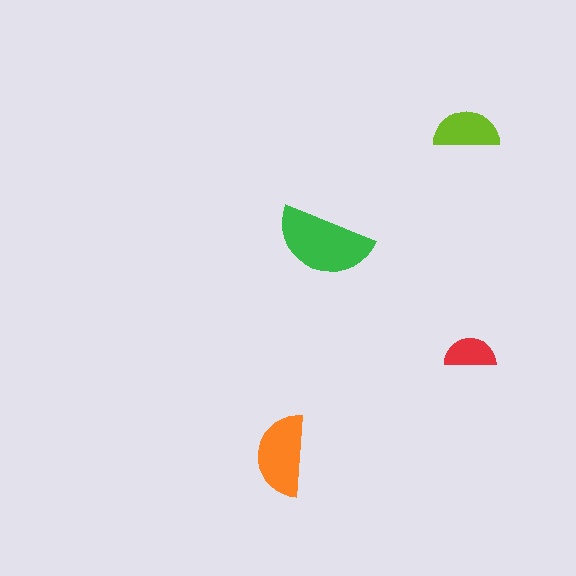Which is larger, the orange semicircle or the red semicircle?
The orange one.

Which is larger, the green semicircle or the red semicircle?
The green one.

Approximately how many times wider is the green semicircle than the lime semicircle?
About 1.5 times wider.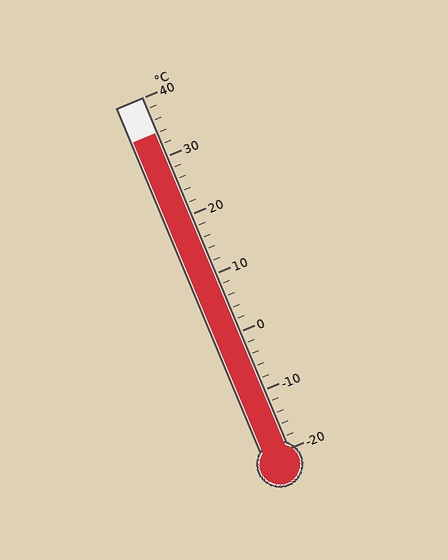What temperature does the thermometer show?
The thermometer shows approximately 34°C.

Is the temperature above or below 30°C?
The temperature is above 30°C.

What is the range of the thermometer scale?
The thermometer scale ranges from -20°C to 40°C.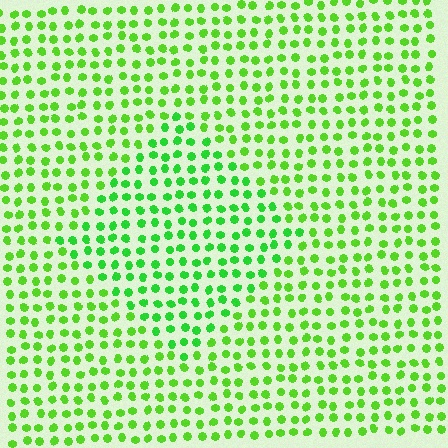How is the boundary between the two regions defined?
The boundary is defined purely by a slight shift in hue (about 20 degrees). Spacing, size, and orientation are identical on both sides.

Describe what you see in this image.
The image is filled with small lime elements in a uniform arrangement. A diamond-shaped region is visible where the elements are tinted to a slightly different hue, forming a subtle color boundary.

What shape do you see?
I see a diamond.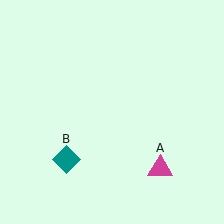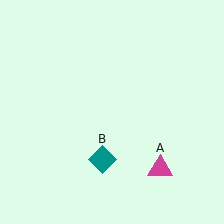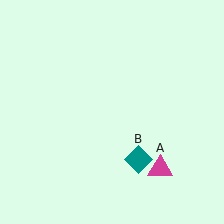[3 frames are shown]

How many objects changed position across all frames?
1 object changed position: teal diamond (object B).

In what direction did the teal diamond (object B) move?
The teal diamond (object B) moved right.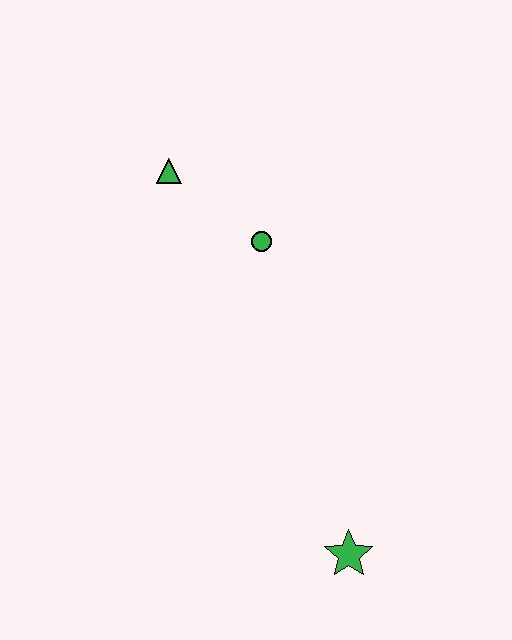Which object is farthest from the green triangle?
The green star is farthest from the green triangle.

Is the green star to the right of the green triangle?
Yes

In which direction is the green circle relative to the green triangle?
The green circle is to the right of the green triangle.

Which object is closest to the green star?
The green circle is closest to the green star.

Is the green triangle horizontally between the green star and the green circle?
No